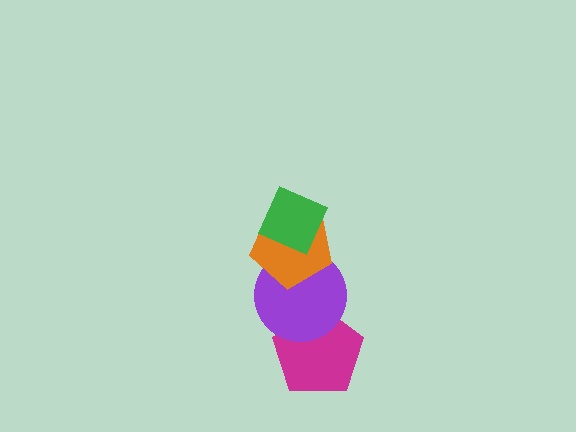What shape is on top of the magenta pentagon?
The purple circle is on top of the magenta pentagon.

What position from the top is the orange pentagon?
The orange pentagon is 2nd from the top.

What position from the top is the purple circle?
The purple circle is 3rd from the top.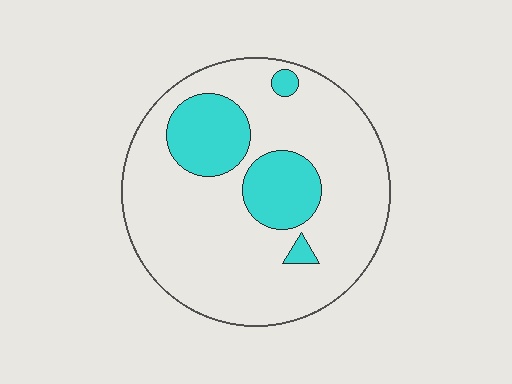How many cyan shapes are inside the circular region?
4.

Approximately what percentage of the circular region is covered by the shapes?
Approximately 20%.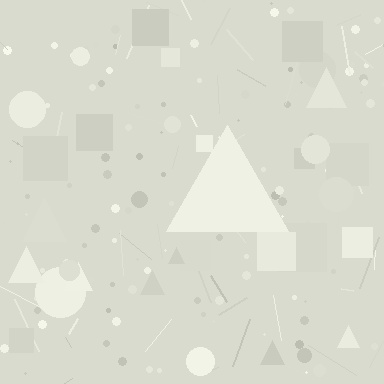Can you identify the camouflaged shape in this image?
The camouflaged shape is a triangle.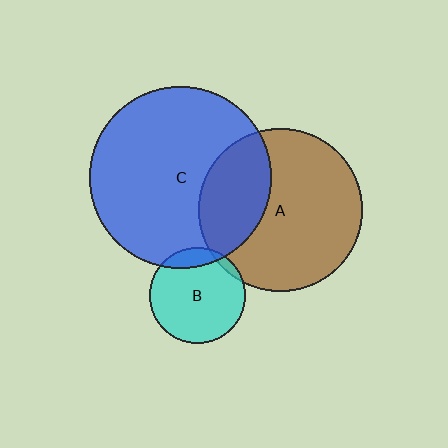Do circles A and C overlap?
Yes.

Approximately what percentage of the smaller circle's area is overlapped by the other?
Approximately 30%.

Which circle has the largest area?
Circle C (blue).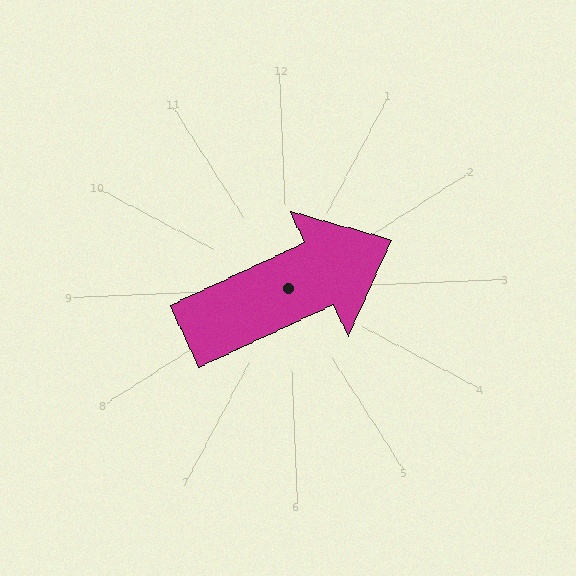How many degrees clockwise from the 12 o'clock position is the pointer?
Approximately 67 degrees.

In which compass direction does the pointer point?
Northeast.